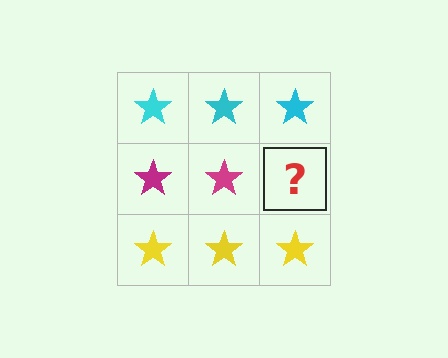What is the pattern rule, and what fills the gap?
The rule is that each row has a consistent color. The gap should be filled with a magenta star.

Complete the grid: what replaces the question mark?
The question mark should be replaced with a magenta star.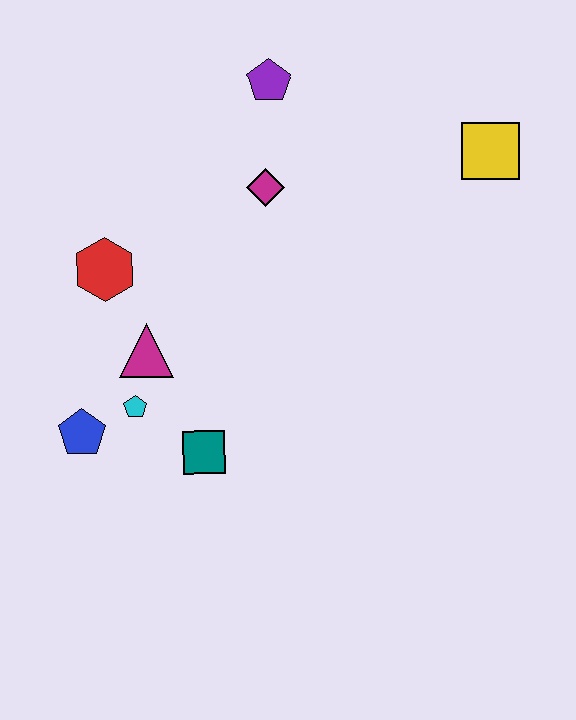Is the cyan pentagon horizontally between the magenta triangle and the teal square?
No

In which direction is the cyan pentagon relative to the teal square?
The cyan pentagon is to the left of the teal square.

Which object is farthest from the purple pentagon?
The blue pentagon is farthest from the purple pentagon.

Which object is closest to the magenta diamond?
The purple pentagon is closest to the magenta diamond.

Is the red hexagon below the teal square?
No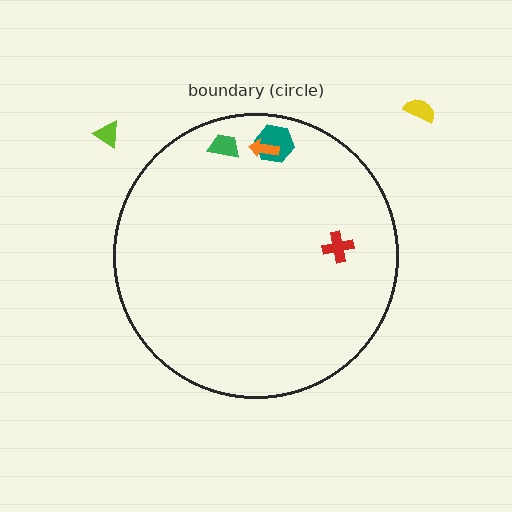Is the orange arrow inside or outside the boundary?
Inside.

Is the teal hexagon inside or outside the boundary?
Inside.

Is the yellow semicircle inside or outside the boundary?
Outside.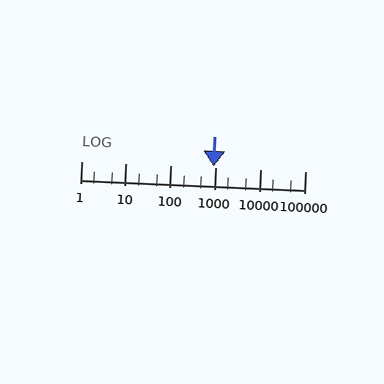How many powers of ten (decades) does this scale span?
The scale spans 5 decades, from 1 to 100000.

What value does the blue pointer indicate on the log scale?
The pointer indicates approximately 920.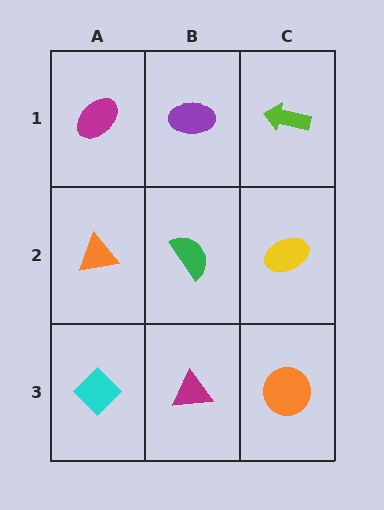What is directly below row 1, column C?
A yellow ellipse.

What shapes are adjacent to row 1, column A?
An orange triangle (row 2, column A), a purple ellipse (row 1, column B).